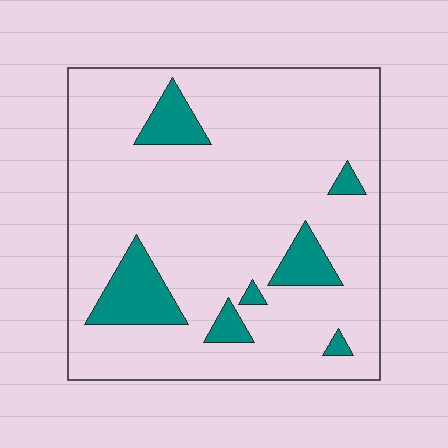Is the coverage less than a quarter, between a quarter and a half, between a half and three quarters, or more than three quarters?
Less than a quarter.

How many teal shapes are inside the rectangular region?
7.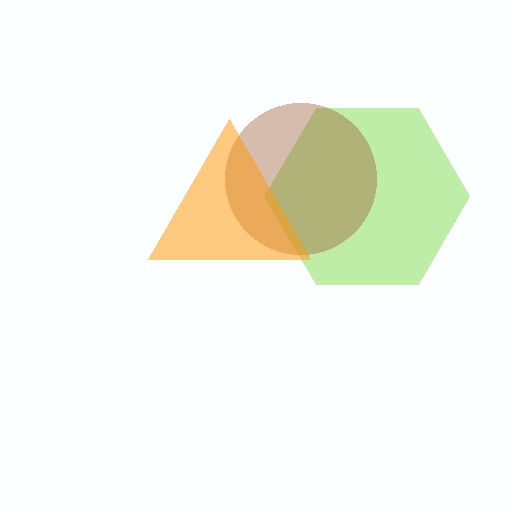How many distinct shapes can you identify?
There are 3 distinct shapes: a lime hexagon, a brown circle, an orange triangle.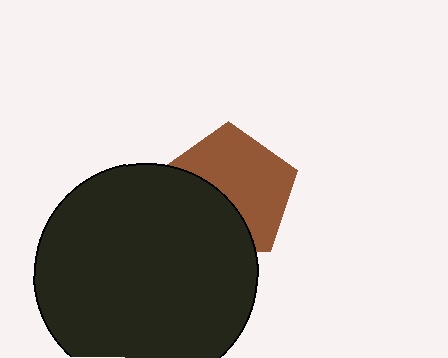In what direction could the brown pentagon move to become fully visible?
The brown pentagon could move toward the upper-right. That would shift it out from behind the black circle entirely.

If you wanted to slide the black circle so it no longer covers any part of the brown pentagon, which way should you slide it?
Slide it toward the lower-left — that is the most direct way to separate the two shapes.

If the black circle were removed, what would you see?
You would see the complete brown pentagon.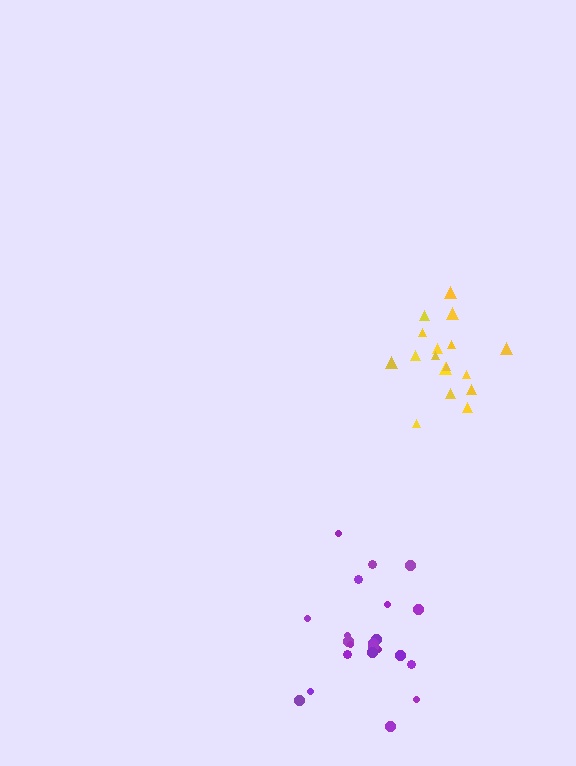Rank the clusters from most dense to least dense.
yellow, purple.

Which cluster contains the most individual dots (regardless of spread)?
Purple (22).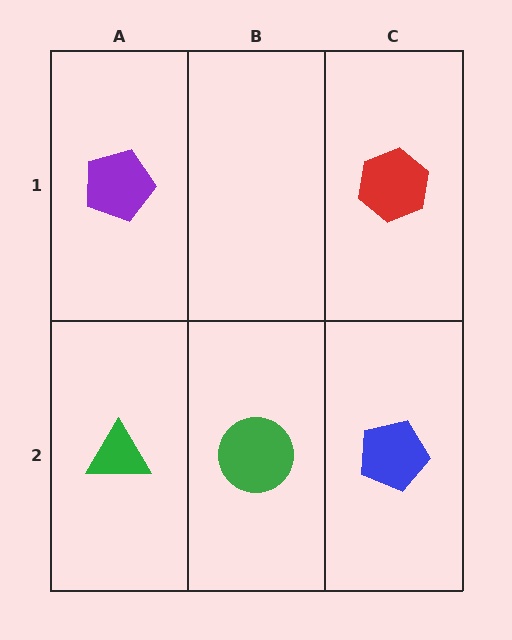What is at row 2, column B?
A green circle.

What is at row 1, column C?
A red hexagon.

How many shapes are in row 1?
2 shapes.